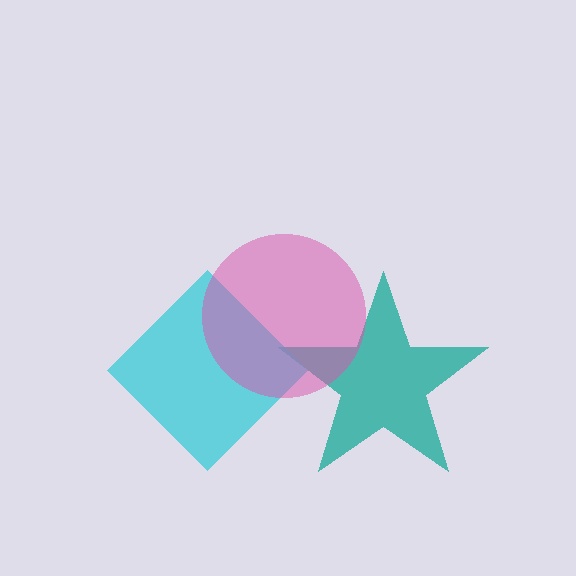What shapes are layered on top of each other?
The layered shapes are: a teal star, a cyan diamond, a pink circle.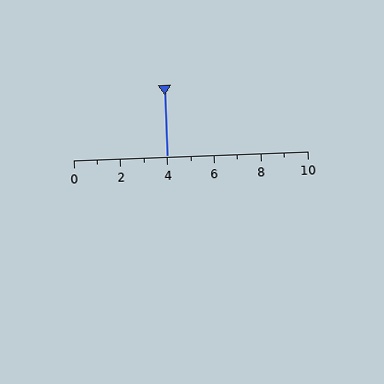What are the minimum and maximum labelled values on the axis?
The axis runs from 0 to 10.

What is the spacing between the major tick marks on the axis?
The major ticks are spaced 2 apart.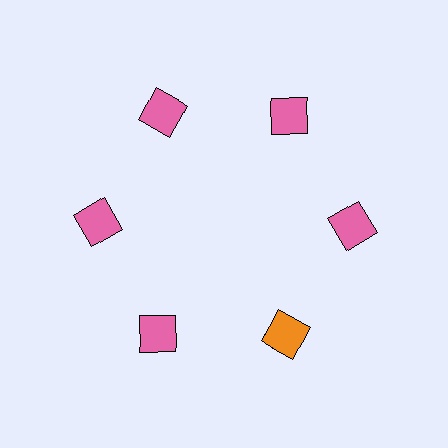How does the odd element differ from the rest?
It has a different color: orange instead of pink.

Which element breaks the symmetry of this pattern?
The orange square at roughly the 5 o'clock position breaks the symmetry. All other shapes are pink squares.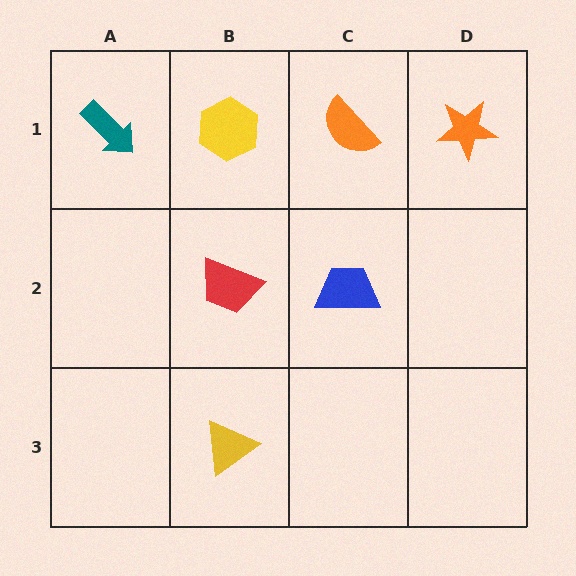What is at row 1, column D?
An orange star.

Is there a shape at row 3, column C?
No, that cell is empty.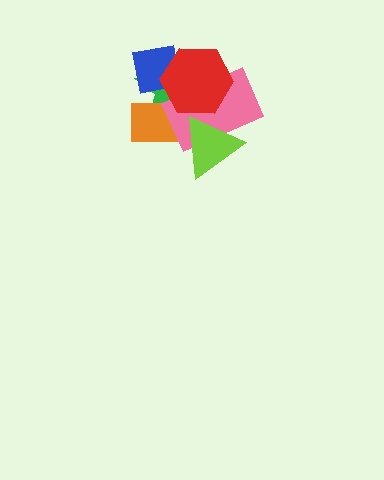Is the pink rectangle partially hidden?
Yes, it is partially covered by another shape.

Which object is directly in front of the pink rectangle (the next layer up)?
The lime triangle is directly in front of the pink rectangle.